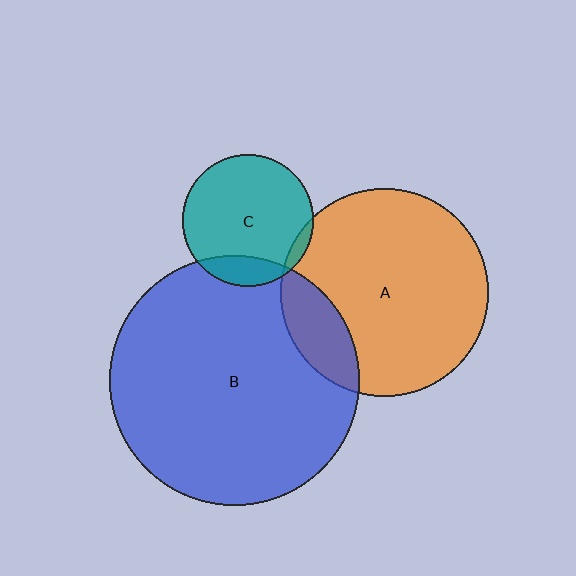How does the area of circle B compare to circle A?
Approximately 1.4 times.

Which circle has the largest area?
Circle B (blue).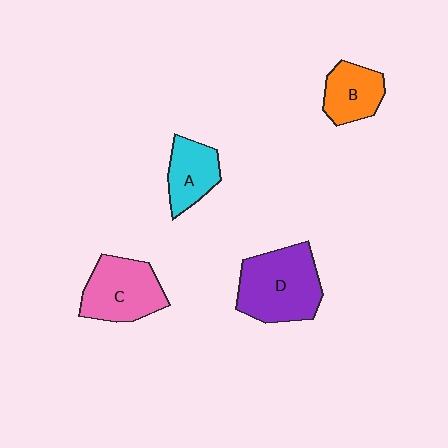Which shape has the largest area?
Shape D (purple).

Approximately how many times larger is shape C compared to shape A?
Approximately 1.5 times.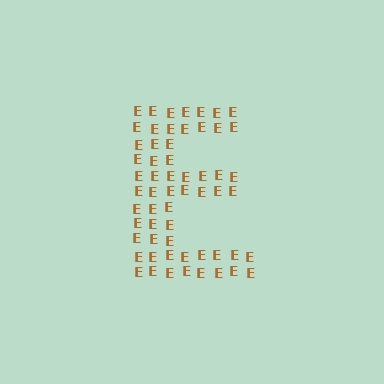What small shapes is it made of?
It is made of small letter E's.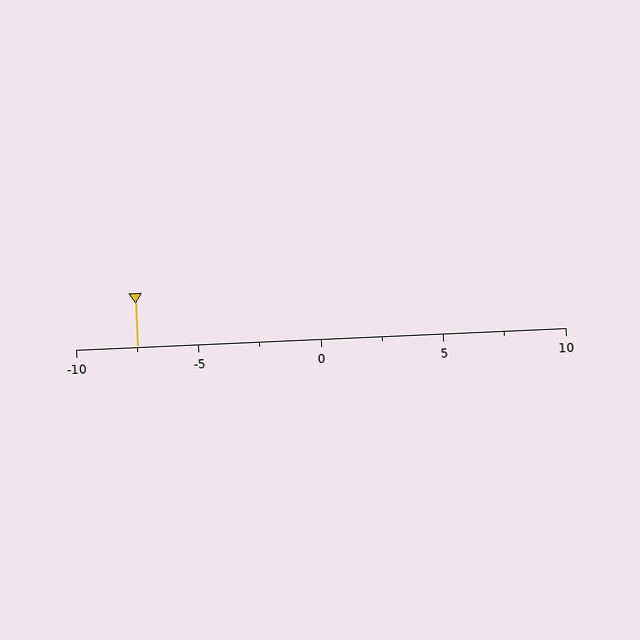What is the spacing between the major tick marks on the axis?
The major ticks are spaced 5 apart.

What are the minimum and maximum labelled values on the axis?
The axis runs from -10 to 10.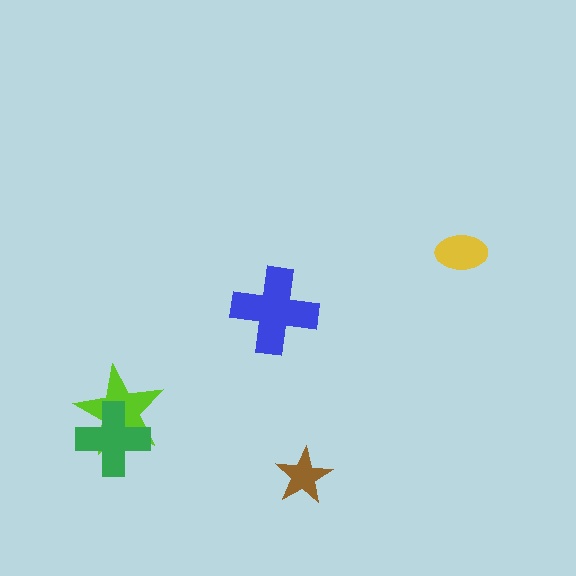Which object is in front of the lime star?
The green cross is in front of the lime star.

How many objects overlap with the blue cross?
0 objects overlap with the blue cross.